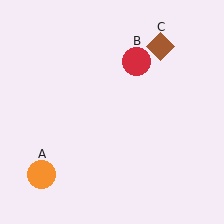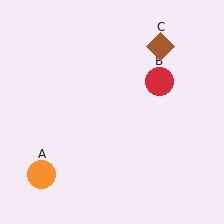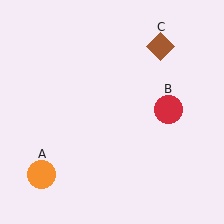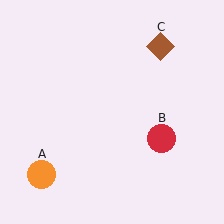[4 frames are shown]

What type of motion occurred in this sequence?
The red circle (object B) rotated clockwise around the center of the scene.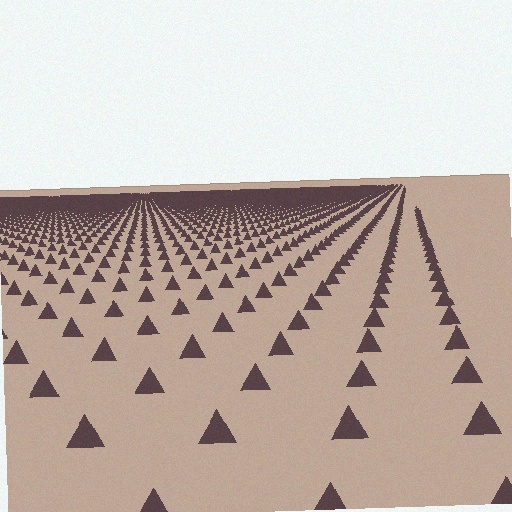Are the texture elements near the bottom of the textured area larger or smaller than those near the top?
Larger. Near the bottom, elements are closer to the viewer and appear at a bigger on-screen size.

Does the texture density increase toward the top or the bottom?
Density increases toward the top.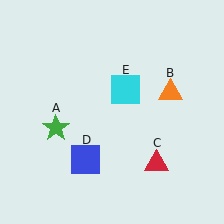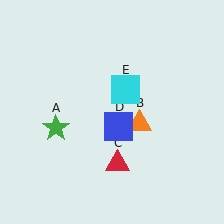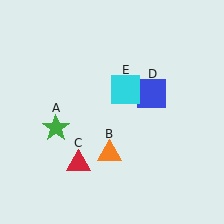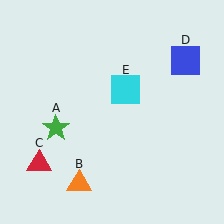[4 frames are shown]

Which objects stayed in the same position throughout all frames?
Green star (object A) and cyan square (object E) remained stationary.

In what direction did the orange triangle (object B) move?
The orange triangle (object B) moved down and to the left.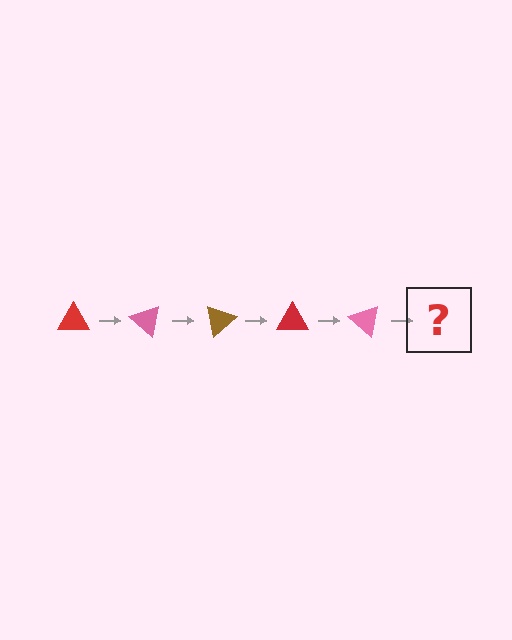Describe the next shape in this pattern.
It should be a brown triangle, rotated 200 degrees from the start.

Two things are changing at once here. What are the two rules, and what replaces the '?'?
The two rules are that it rotates 40 degrees each step and the color cycles through red, pink, and brown. The '?' should be a brown triangle, rotated 200 degrees from the start.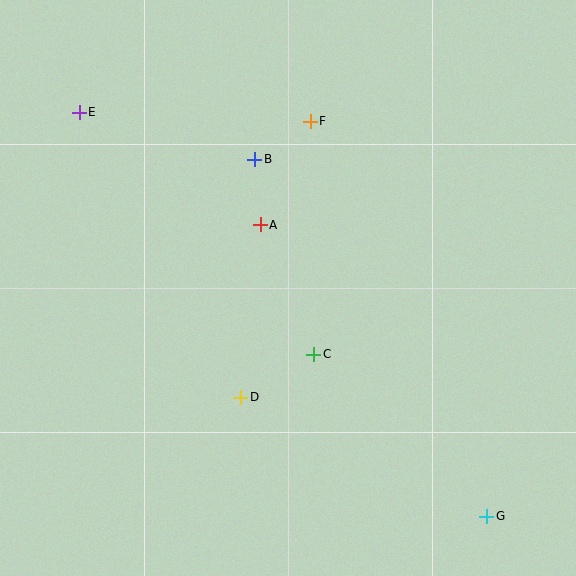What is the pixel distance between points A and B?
The distance between A and B is 66 pixels.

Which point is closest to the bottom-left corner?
Point D is closest to the bottom-left corner.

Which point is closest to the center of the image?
Point A at (260, 225) is closest to the center.